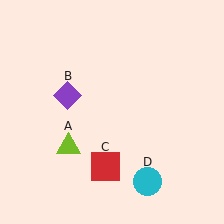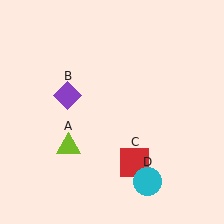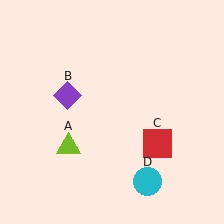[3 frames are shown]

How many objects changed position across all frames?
1 object changed position: red square (object C).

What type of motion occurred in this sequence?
The red square (object C) rotated counterclockwise around the center of the scene.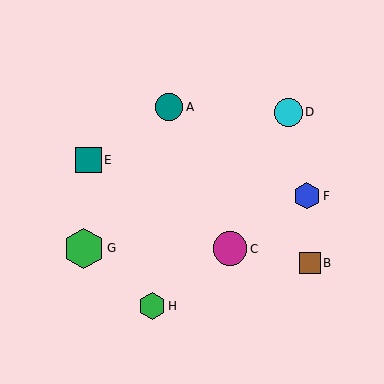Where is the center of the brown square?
The center of the brown square is at (310, 263).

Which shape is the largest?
The green hexagon (labeled G) is the largest.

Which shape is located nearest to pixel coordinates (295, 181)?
The blue hexagon (labeled F) at (307, 196) is nearest to that location.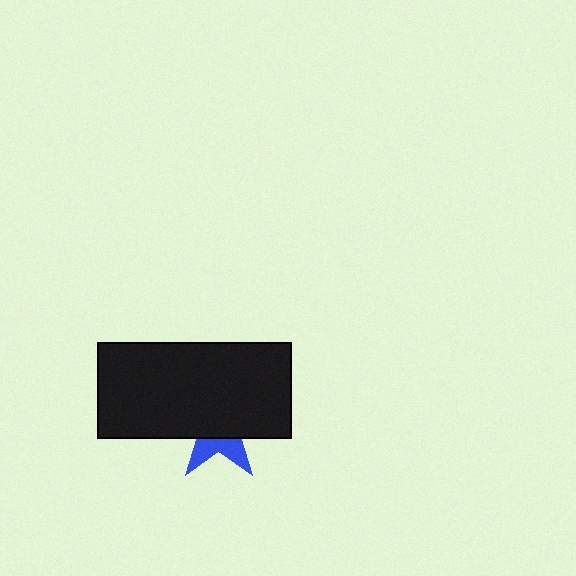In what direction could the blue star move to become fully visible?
The blue star could move down. That would shift it out from behind the black rectangle entirely.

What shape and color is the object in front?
The object in front is a black rectangle.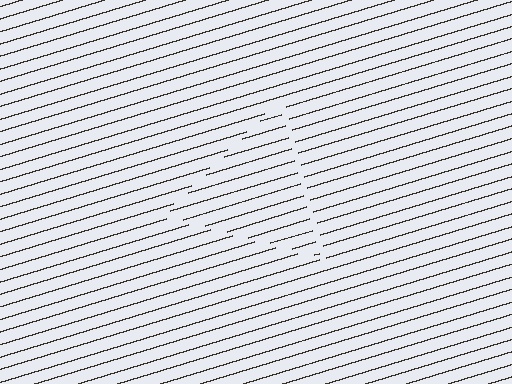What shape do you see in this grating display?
An illusory triangle. The interior of the shape contains the same grating, shifted by half a period — the contour is defined by the phase discontinuity where line-ends from the inner and outer gratings abut.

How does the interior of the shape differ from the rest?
The interior of the shape contains the same grating, shifted by half a period — the contour is defined by the phase discontinuity where line-ends from the inner and outer gratings abut.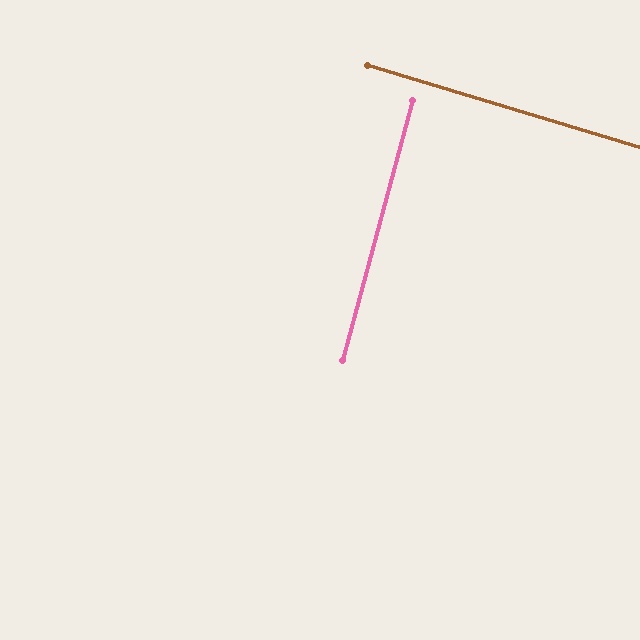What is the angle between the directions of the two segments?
Approximately 88 degrees.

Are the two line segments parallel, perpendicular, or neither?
Perpendicular — they meet at approximately 88°.